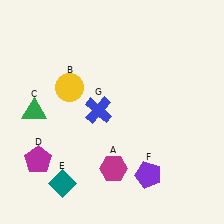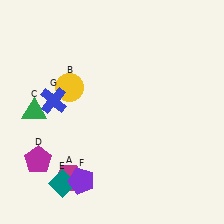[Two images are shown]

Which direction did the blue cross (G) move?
The blue cross (G) moved left.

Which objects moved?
The objects that moved are: the magenta hexagon (A), the purple pentagon (F), the blue cross (G).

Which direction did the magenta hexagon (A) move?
The magenta hexagon (A) moved left.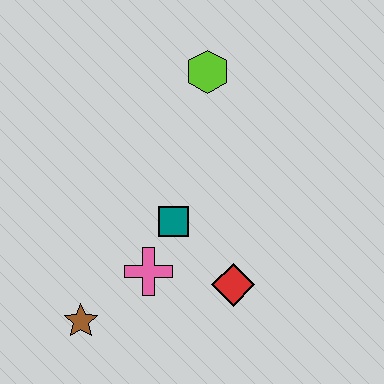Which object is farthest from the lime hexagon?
The brown star is farthest from the lime hexagon.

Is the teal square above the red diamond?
Yes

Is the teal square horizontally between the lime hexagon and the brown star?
Yes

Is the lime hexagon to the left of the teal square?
No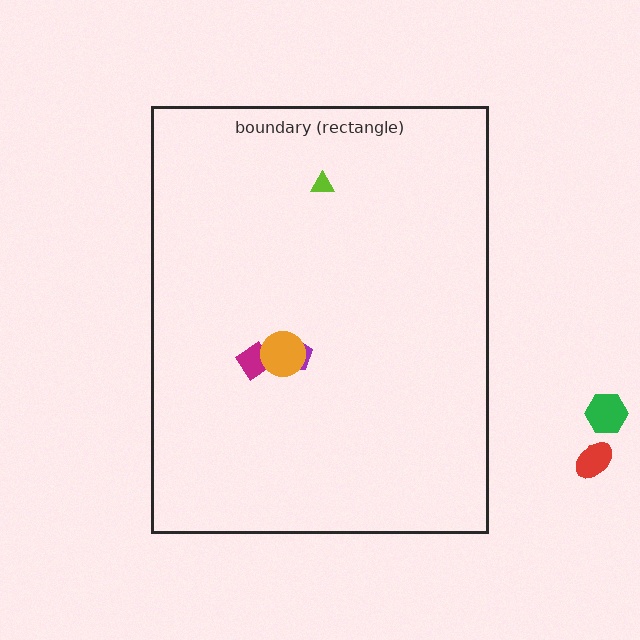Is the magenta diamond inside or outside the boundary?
Inside.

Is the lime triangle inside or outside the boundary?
Inside.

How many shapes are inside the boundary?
4 inside, 2 outside.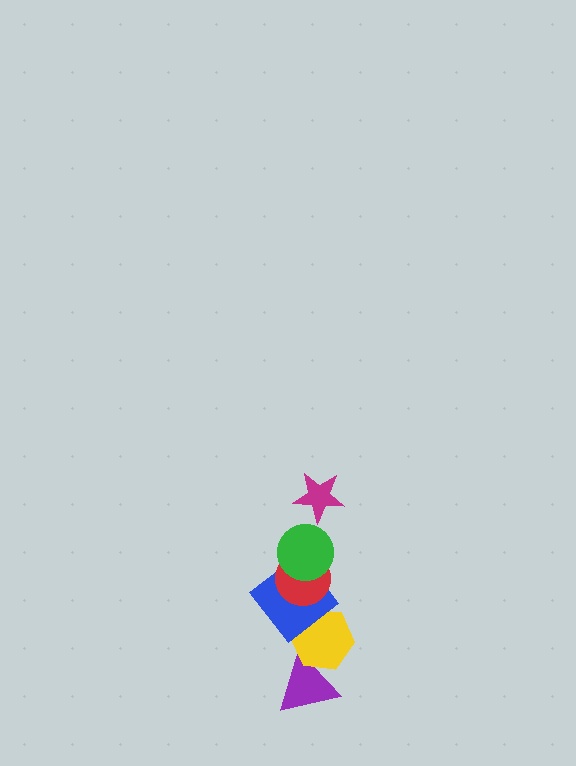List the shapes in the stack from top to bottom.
From top to bottom: the magenta star, the green circle, the red circle, the blue diamond, the yellow hexagon, the purple triangle.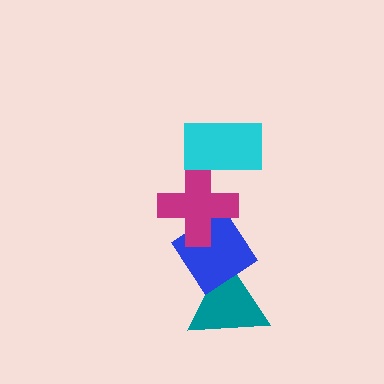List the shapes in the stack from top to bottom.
From top to bottom: the cyan rectangle, the magenta cross, the blue diamond, the teal triangle.